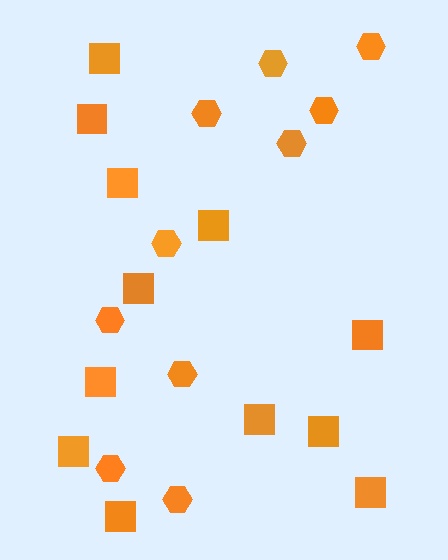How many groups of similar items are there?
There are 2 groups: one group of squares (12) and one group of hexagons (10).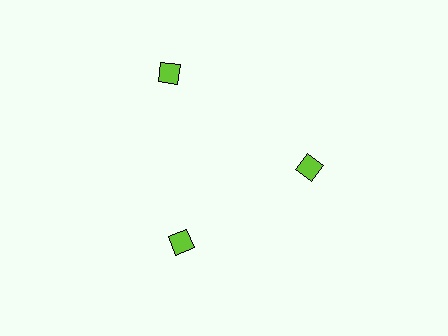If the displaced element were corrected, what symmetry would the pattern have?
It would have 3-fold rotational symmetry — the pattern would map onto itself every 120 degrees.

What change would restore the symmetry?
The symmetry would be restored by moving it inward, back onto the ring so that all 3 diamonds sit at equal angles and equal distance from the center.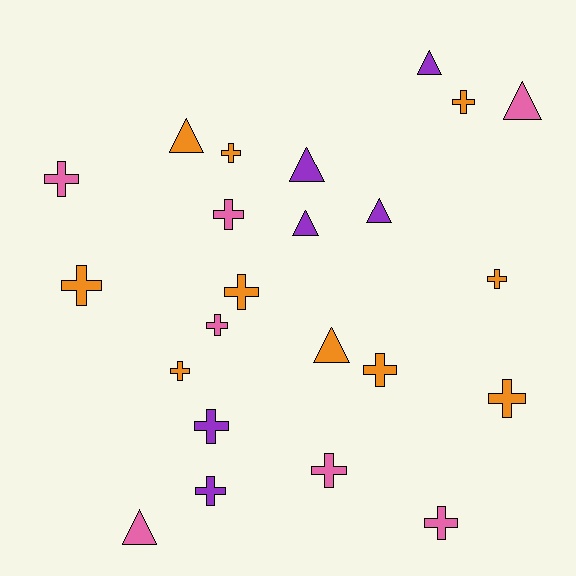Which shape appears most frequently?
Cross, with 15 objects.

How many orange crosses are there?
There are 8 orange crosses.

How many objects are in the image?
There are 23 objects.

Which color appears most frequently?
Orange, with 10 objects.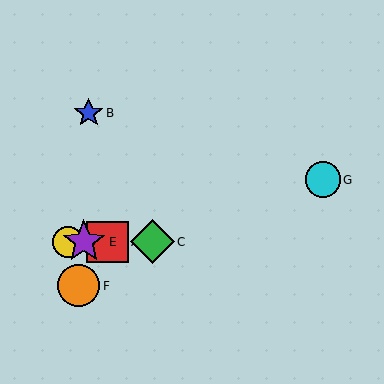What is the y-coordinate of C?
Object C is at y≈242.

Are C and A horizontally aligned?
Yes, both are at y≈242.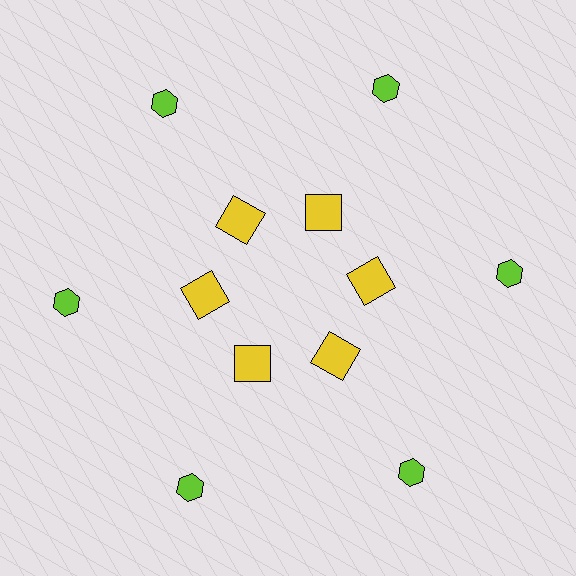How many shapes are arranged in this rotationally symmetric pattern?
There are 12 shapes, arranged in 6 groups of 2.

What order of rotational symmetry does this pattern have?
This pattern has 6-fold rotational symmetry.